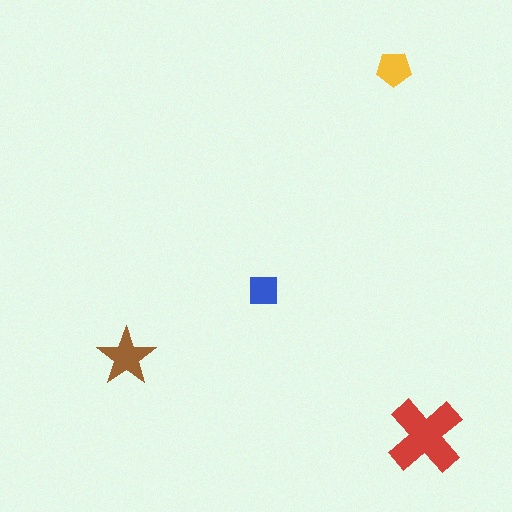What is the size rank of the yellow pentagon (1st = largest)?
3rd.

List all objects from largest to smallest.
The red cross, the brown star, the yellow pentagon, the blue square.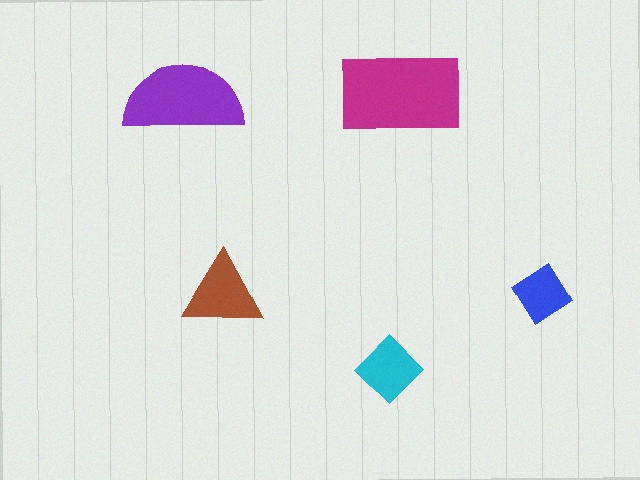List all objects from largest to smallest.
The magenta rectangle, the purple semicircle, the brown triangle, the cyan diamond, the blue diamond.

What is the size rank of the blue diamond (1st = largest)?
5th.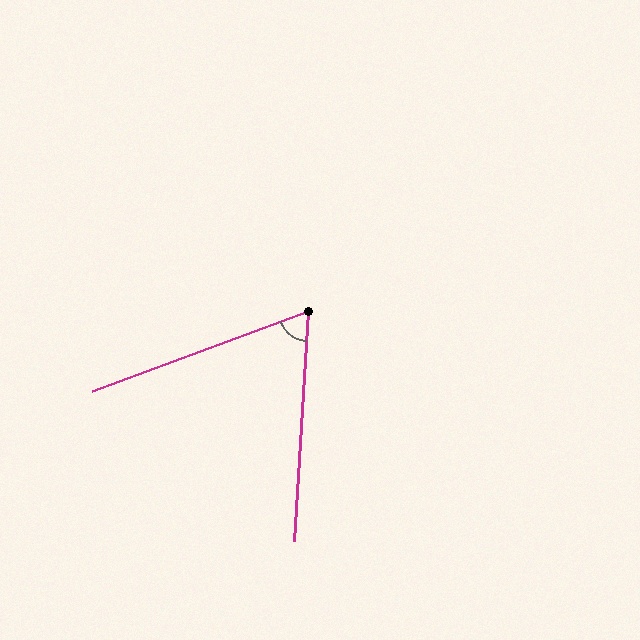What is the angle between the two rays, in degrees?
Approximately 66 degrees.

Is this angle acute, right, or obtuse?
It is acute.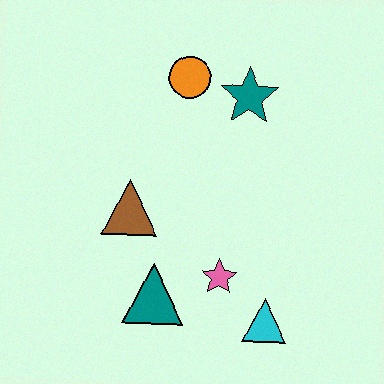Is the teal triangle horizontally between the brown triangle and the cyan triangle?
Yes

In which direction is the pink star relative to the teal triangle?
The pink star is to the right of the teal triangle.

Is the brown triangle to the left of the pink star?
Yes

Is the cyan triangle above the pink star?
No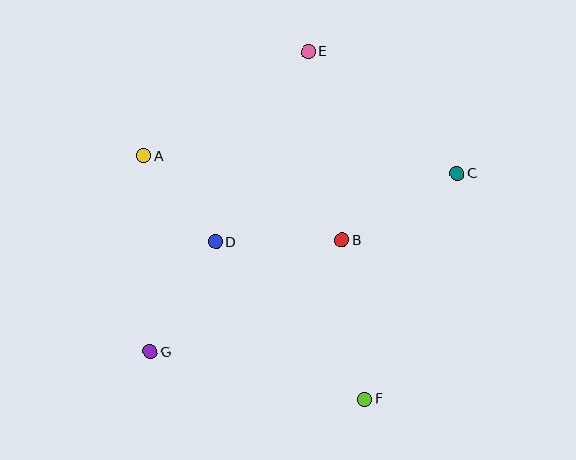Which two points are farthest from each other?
Points C and G are farthest from each other.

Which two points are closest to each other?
Points A and D are closest to each other.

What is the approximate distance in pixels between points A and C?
The distance between A and C is approximately 314 pixels.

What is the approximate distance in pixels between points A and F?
The distance between A and F is approximately 328 pixels.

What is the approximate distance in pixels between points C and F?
The distance between C and F is approximately 244 pixels.